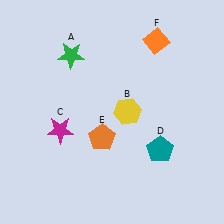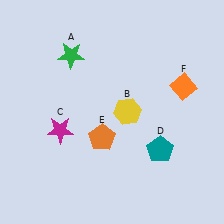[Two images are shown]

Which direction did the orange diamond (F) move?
The orange diamond (F) moved down.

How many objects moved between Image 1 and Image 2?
1 object moved between the two images.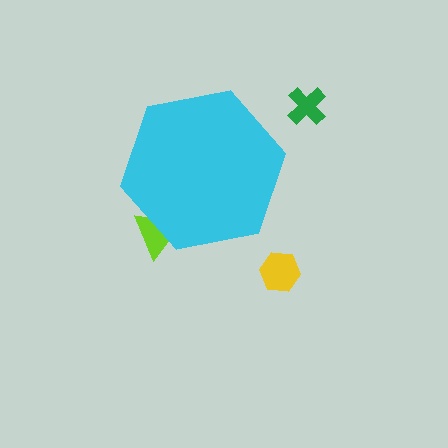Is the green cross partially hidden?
No, the green cross is fully visible.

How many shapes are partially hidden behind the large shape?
1 shape is partially hidden.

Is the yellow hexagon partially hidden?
No, the yellow hexagon is fully visible.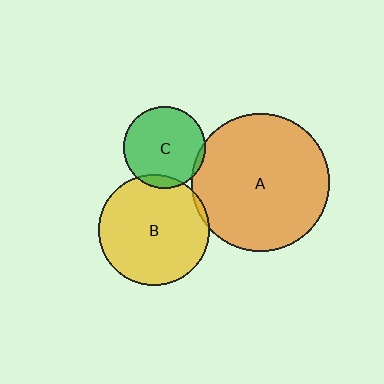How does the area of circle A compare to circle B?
Approximately 1.5 times.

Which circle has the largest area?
Circle A (orange).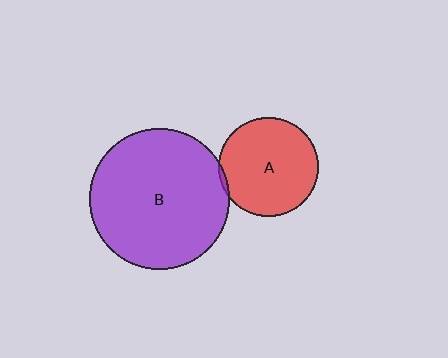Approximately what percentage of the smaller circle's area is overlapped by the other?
Approximately 5%.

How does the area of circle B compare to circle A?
Approximately 2.0 times.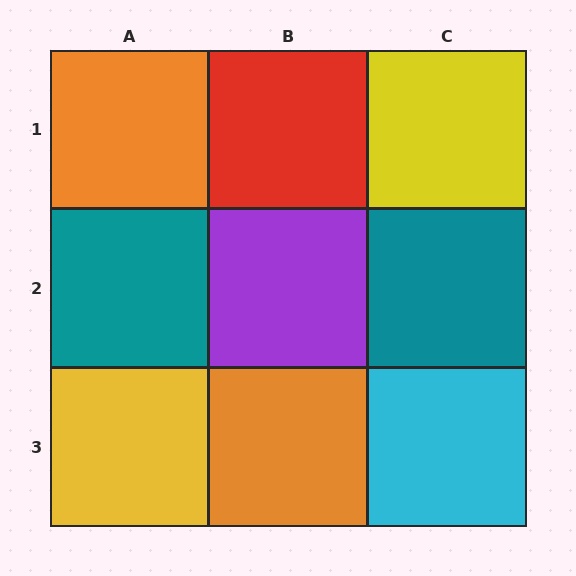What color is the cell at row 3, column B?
Orange.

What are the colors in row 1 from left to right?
Orange, red, yellow.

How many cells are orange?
2 cells are orange.